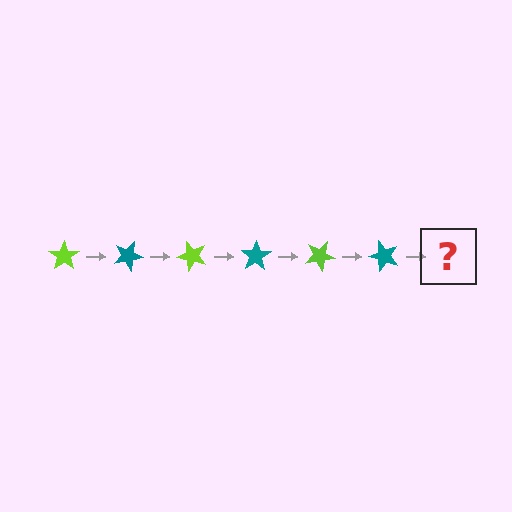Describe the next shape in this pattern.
It should be a lime star, rotated 150 degrees from the start.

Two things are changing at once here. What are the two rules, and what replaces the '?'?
The two rules are that it rotates 25 degrees each step and the color cycles through lime and teal. The '?' should be a lime star, rotated 150 degrees from the start.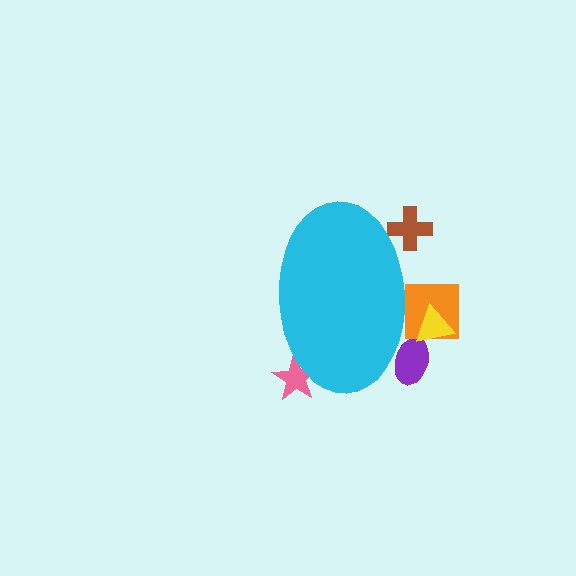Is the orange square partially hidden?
Yes, the orange square is partially hidden behind the cyan ellipse.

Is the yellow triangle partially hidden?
Yes, the yellow triangle is partially hidden behind the cyan ellipse.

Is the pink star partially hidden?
Yes, the pink star is partially hidden behind the cyan ellipse.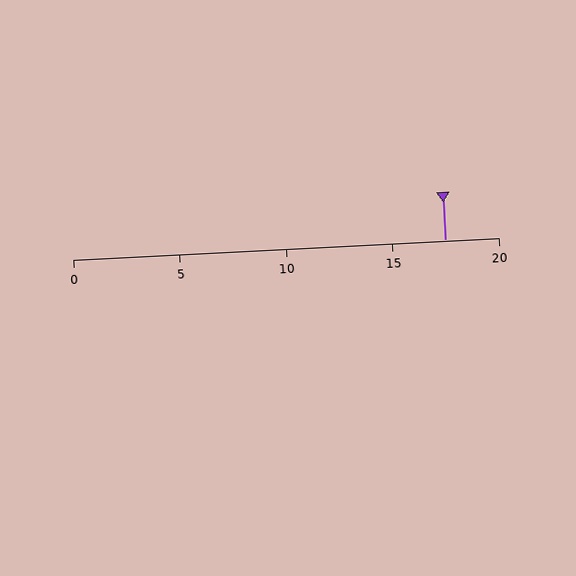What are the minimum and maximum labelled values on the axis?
The axis runs from 0 to 20.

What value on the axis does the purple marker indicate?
The marker indicates approximately 17.5.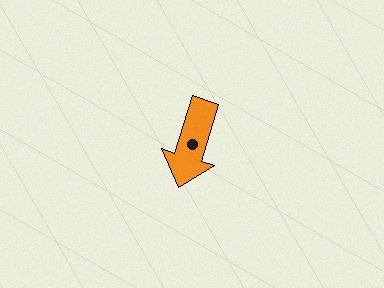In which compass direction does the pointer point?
South.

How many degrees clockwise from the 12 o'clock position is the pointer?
Approximately 197 degrees.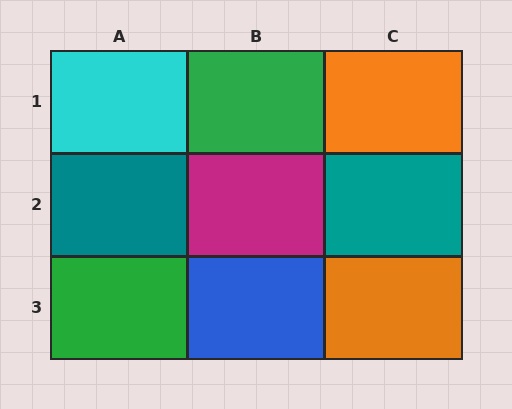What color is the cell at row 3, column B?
Blue.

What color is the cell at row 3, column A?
Green.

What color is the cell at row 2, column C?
Teal.